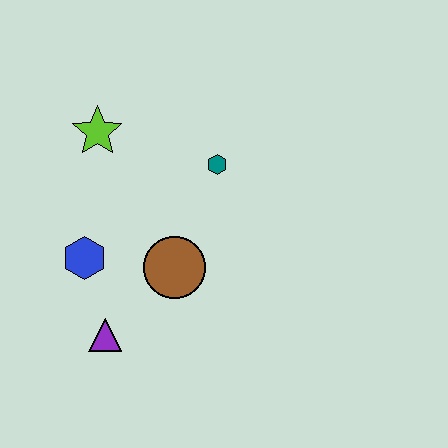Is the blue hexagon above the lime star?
No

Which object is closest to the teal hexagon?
The brown circle is closest to the teal hexagon.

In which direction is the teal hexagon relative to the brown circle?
The teal hexagon is above the brown circle.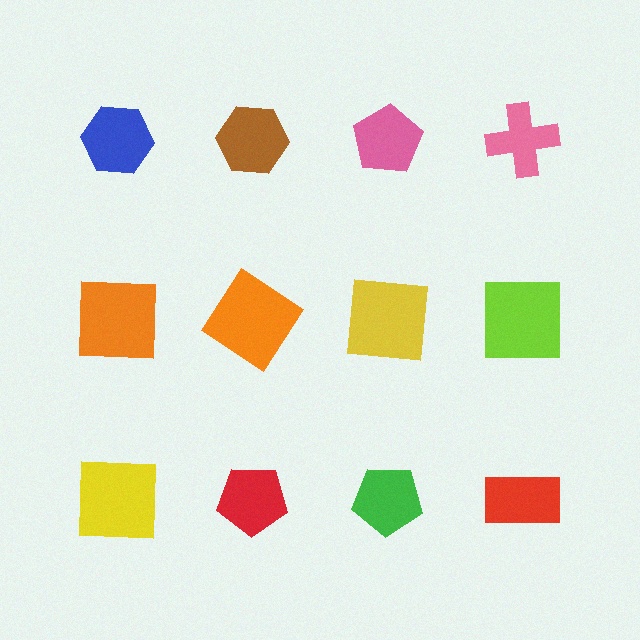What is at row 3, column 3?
A green pentagon.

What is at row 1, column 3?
A pink pentagon.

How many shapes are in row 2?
4 shapes.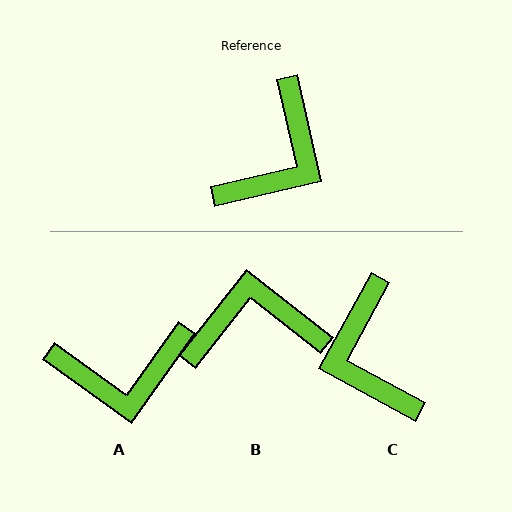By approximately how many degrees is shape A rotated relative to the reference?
Approximately 48 degrees clockwise.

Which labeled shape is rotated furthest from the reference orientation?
C, about 131 degrees away.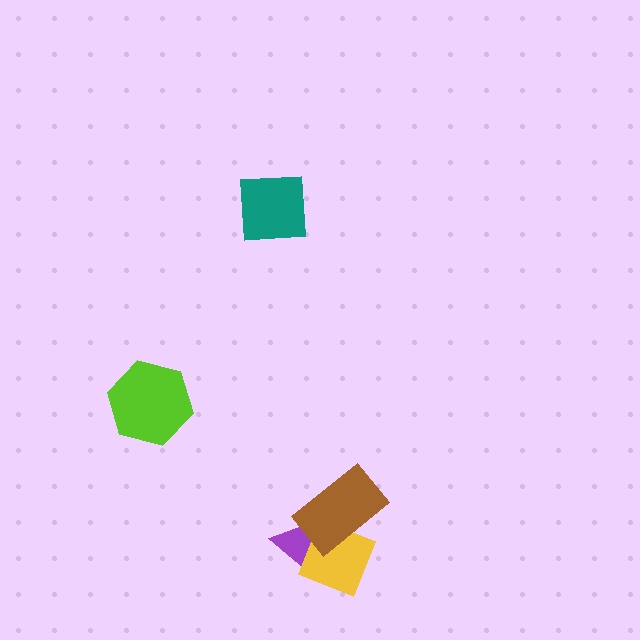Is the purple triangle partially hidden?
Yes, it is partially covered by another shape.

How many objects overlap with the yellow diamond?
2 objects overlap with the yellow diamond.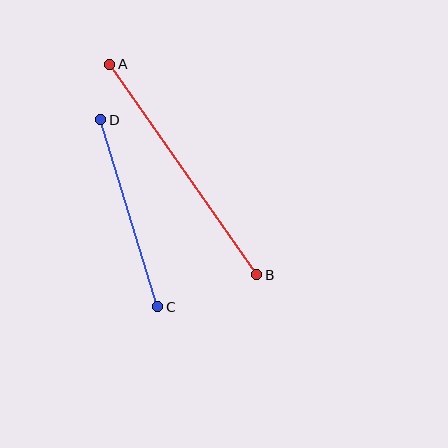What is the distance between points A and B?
The distance is approximately 257 pixels.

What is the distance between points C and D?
The distance is approximately 196 pixels.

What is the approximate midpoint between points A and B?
The midpoint is at approximately (183, 169) pixels.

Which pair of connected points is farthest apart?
Points A and B are farthest apart.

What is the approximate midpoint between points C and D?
The midpoint is at approximately (129, 213) pixels.